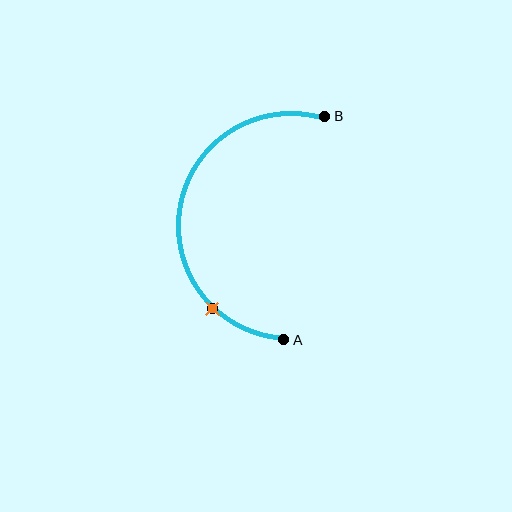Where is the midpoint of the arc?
The arc midpoint is the point on the curve farthest from the straight line joining A and B. It sits to the left of that line.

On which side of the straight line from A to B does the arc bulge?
The arc bulges to the left of the straight line connecting A and B.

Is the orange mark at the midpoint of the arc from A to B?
No. The orange mark lies on the arc but is closer to endpoint A. The arc midpoint would be at the point on the curve equidistant along the arc from both A and B.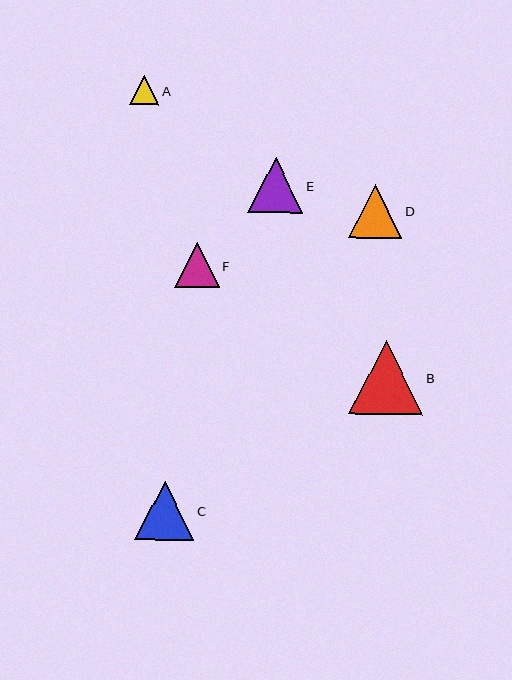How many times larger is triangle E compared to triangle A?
Triangle E is approximately 1.9 times the size of triangle A.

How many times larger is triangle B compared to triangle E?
Triangle B is approximately 1.4 times the size of triangle E.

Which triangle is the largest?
Triangle B is the largest with a size of approximately 75 pixels.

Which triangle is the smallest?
Triangle A is the smallest with a size of approximately 29 pixels.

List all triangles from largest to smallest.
From largest to smallest: B, C, E, D, F, A.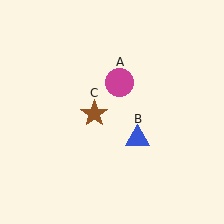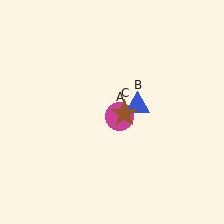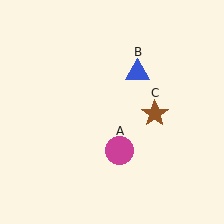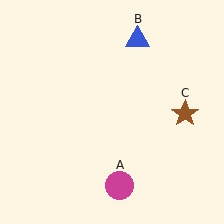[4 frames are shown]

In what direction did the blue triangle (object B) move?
The blue triangle (object B) moved up.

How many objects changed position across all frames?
3 objects changed position: magenta circle (object A), blue triangle (object B), brown star (object C).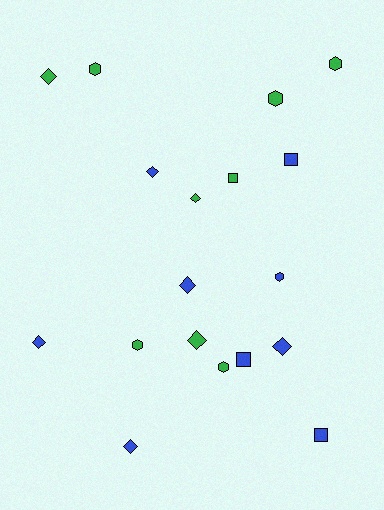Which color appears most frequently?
Blue, with 9 objects.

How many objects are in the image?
There are 18 objects.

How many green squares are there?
There is 1 green square.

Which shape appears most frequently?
Diamond, with 8 objects.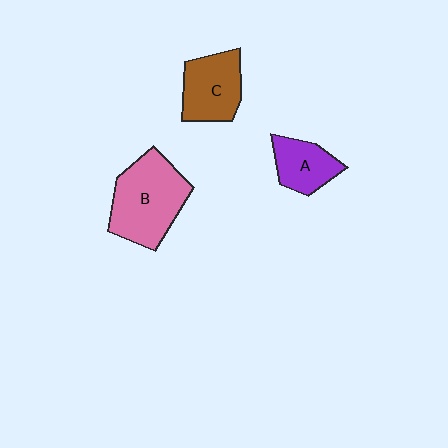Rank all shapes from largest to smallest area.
From largest to smallest: B (pink), C (brown), A (purple).